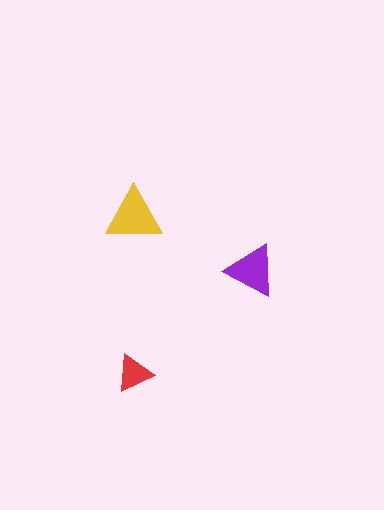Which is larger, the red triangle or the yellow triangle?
The yellow one.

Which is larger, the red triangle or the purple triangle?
The purple one.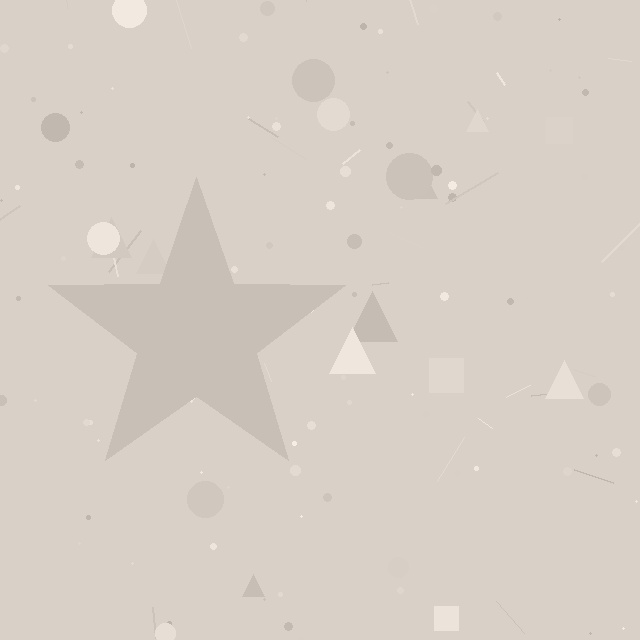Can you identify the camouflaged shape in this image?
The camouflaged shape is a star.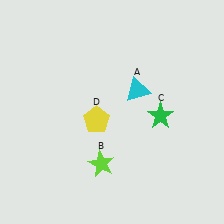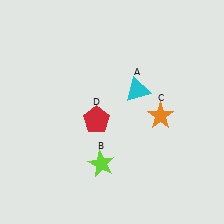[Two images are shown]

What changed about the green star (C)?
In Image 1, C is green. In Image 2, it changed to orange.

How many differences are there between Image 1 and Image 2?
There are 2 differences between the two images.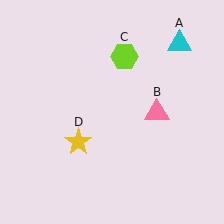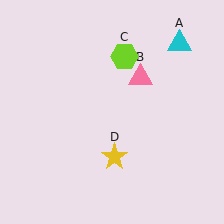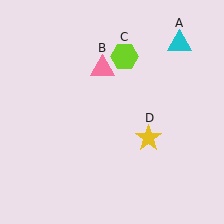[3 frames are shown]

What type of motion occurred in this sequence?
The pink triangle (object B), yellow star (object D) rotated counterclockwise around the center of the scene.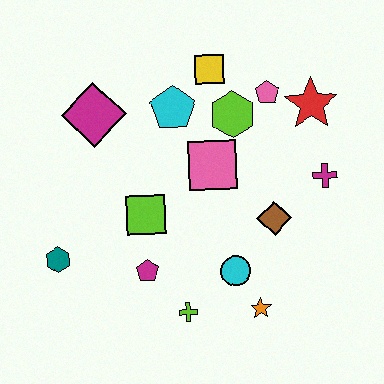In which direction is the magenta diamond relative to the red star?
The magenta diamond is to the left of the red star.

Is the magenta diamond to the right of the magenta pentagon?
No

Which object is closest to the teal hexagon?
The magenta pentagon is closest to the teal hexagon.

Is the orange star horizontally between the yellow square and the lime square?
No